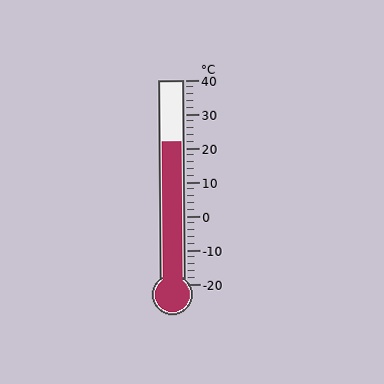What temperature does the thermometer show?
The thermometer shows approximately 22°C.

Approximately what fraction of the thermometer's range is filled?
The thermometer is filled to approximately 70% of its range.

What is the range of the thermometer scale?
The thermometer scale ranges from -20°C to 40°C.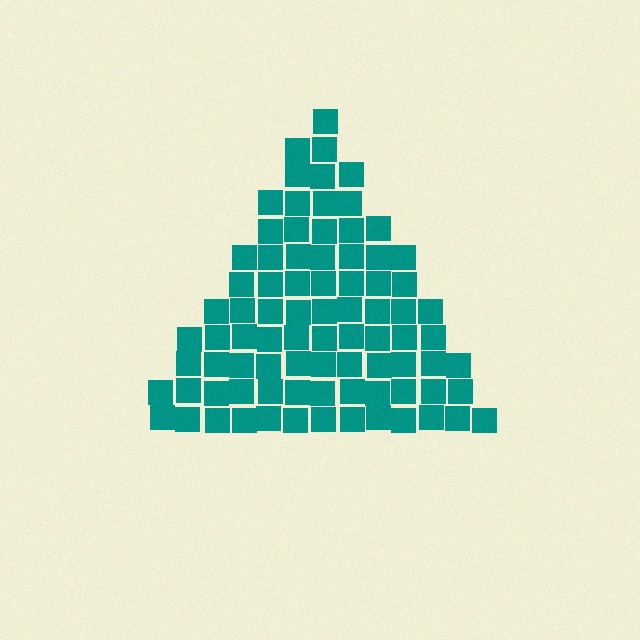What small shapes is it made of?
It is made of small squares.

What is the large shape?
The large shape is a triangle.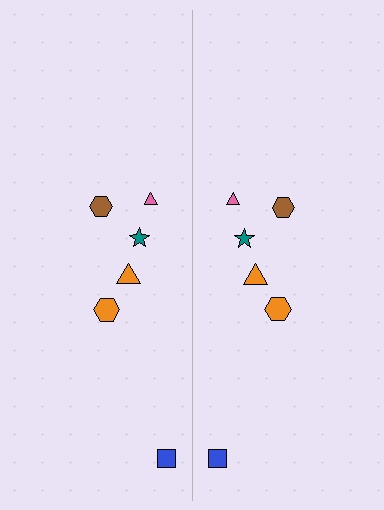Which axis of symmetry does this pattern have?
The pattern has a vertical axis of symmetry running through the center of the image.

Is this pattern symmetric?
Yes, this pattern has bilateral (reflection) symmetry.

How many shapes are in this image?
There are 12 shapes in this image.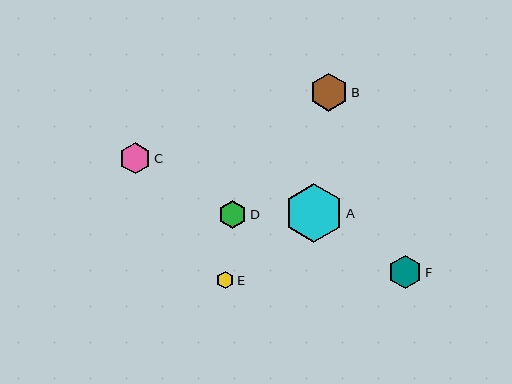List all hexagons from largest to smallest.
From largest to smallest: A, B, F, C, D, E.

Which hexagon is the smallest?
Hexagon E is the smallest with a size of approximately 17 pixels.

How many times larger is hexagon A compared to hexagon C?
Hexagon A is approximately 1.9 times the size of hexagon C.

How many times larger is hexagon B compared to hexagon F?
Hexagon B is approximately 1.1 times the size of hexagon F.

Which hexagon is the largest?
Hexagon A is the largest with a size of approximately 59 pixels.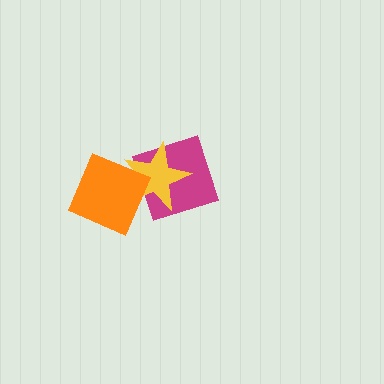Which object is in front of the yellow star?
The orange diamond is in front of the yellow star.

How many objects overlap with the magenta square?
2 objects overlap with the magenta square.